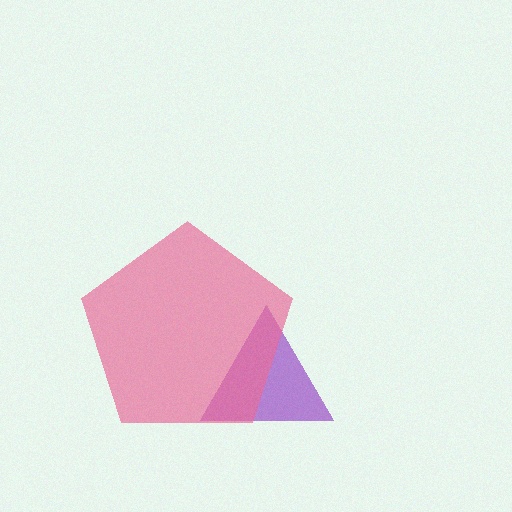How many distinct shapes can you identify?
There are 2 distinct shapes: a purple triangle, a pink pentagon.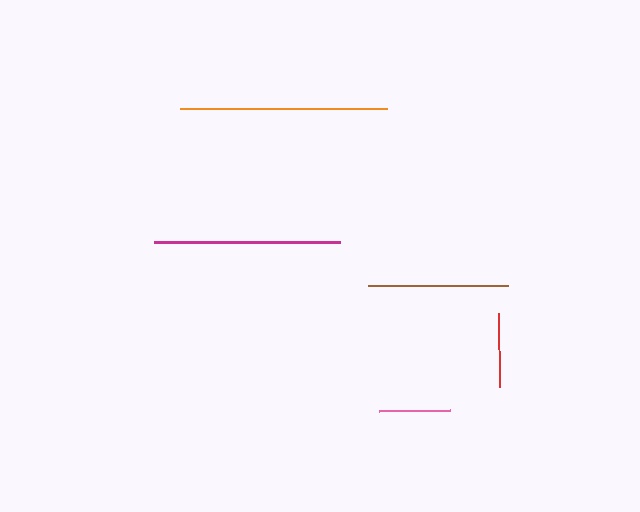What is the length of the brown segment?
The brown segment is approximately 140 pixels long.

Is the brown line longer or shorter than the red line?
The brown line is longer than the red line.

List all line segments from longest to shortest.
From longest to shortest: orange, magenta, brown, red, pink.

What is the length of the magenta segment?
The magenta segment is approximately 186 pixels long.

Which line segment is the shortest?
The pink line is the shortest at approximately 70 pixels.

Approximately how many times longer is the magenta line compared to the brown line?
The magenta line is approximately 1.3 times the length of the brown line.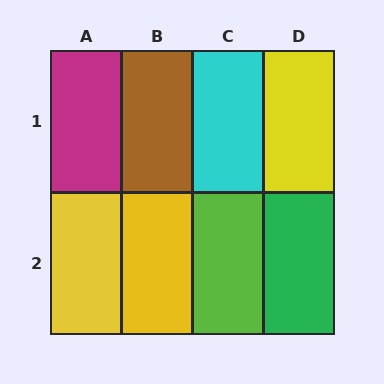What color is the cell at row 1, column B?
Brown.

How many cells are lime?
1 cell is lime.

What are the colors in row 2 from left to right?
Yellow, yellow, lime, green.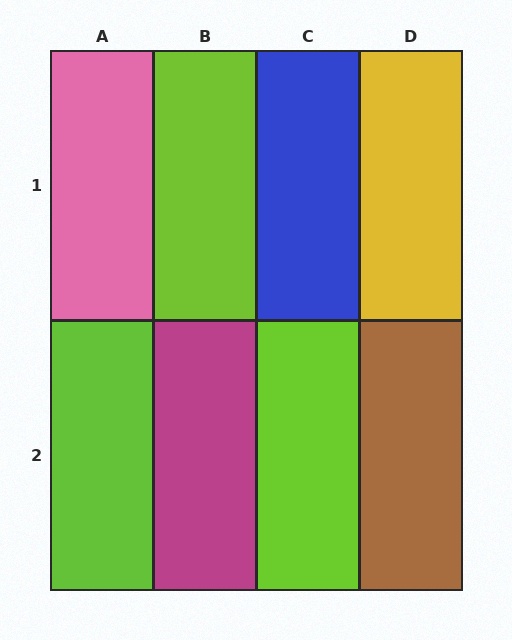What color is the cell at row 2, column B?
Magenta.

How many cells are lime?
3 cells are lime.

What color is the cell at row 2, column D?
Brown.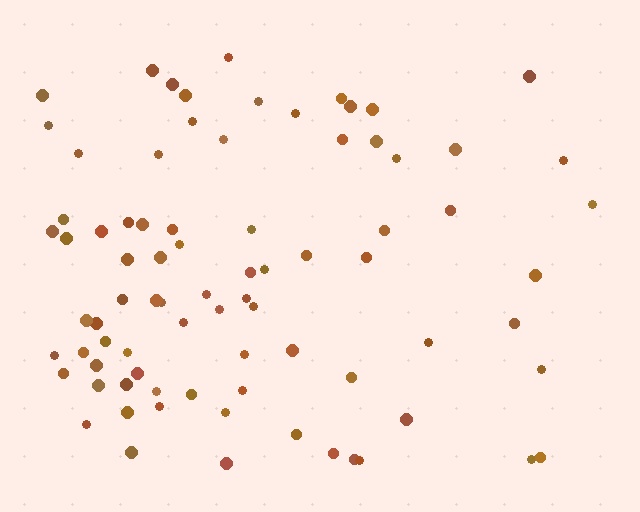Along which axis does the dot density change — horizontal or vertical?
Horizontal.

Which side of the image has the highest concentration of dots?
The left.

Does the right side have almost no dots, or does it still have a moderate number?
Still a moderate number, just noticeably fewer than the left.